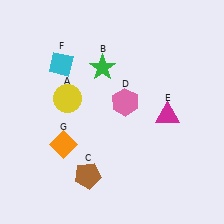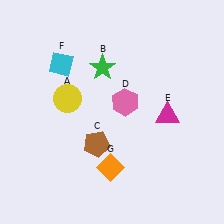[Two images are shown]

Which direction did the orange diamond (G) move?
The orange diamond (G) moved right.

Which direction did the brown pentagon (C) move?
The brown pentagon (C) moved up.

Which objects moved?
The objects that moved are: the brown pentagon (C), the orange diamond (G).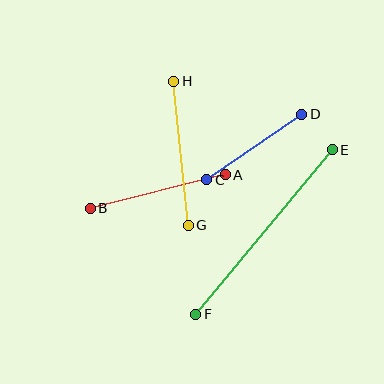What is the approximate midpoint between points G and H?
The midpoint is at approximately (181, 153) pixels.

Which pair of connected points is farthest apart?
Points E and F are farthest apart.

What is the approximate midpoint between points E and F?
The midpoint is at approximately (264, 232) pixels.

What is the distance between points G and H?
The distance is approximately 145 pixels.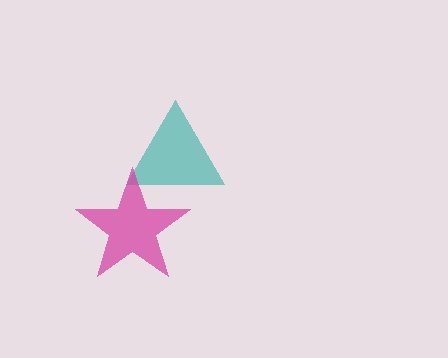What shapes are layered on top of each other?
The layered shapes are: a teal triangle, a magenta star.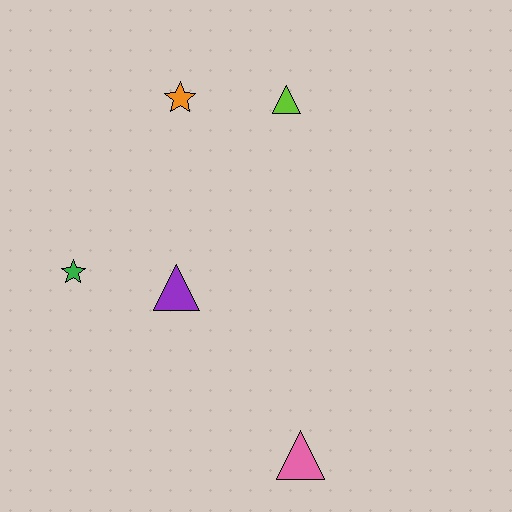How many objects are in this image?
There are 5 objects.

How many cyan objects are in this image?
There are no cyan objects.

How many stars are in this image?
There are 2 stars.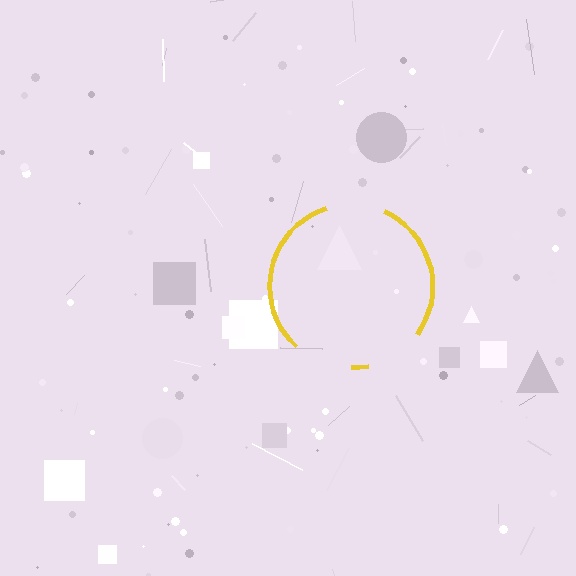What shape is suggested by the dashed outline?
The dashed outline suggests a circle.